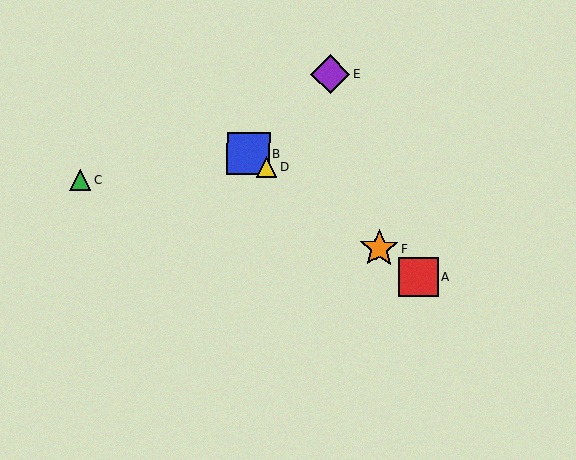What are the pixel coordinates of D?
Object D is at (267, 167).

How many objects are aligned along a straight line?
4 objects (A, B, D, F) are aligned along a straight line.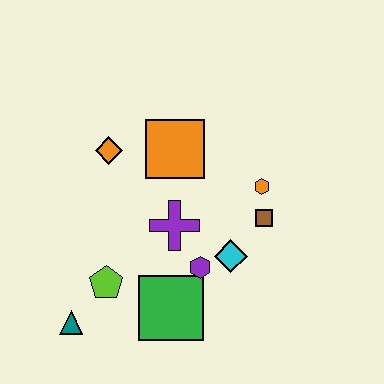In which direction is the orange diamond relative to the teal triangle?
The orange diamond is above the teal triangle.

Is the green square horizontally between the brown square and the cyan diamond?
No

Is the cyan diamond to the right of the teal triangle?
Yes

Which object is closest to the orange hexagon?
The brown square is closest to the orange hexagon.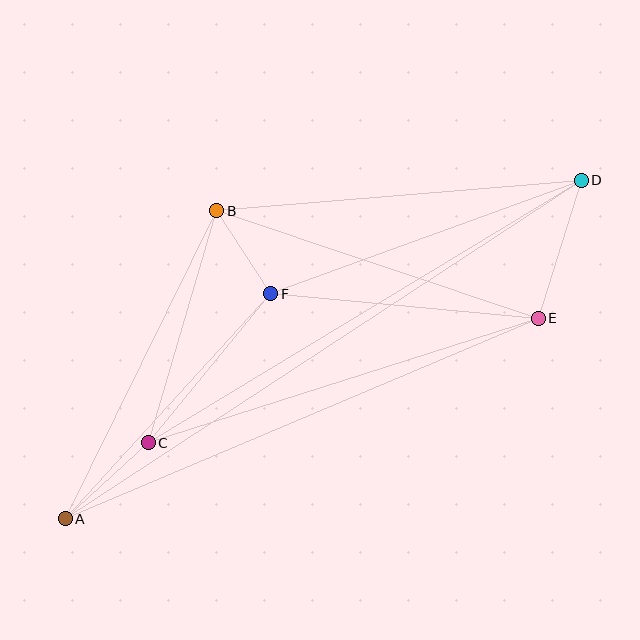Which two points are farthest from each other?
Points A and D are farthest from each other.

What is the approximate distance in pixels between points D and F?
The distance between D and F is approximately 330 pixels.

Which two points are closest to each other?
Points B and F are closest to each other.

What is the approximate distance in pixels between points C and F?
The distance between C and F is approximately 193 pixels.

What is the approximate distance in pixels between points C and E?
The distance between C and E is approximately 409 pixels.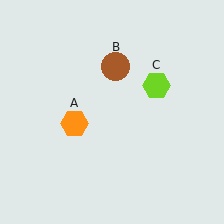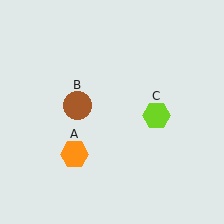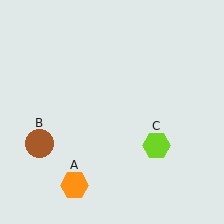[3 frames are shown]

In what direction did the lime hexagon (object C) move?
The lime hexagon (object C) moved down.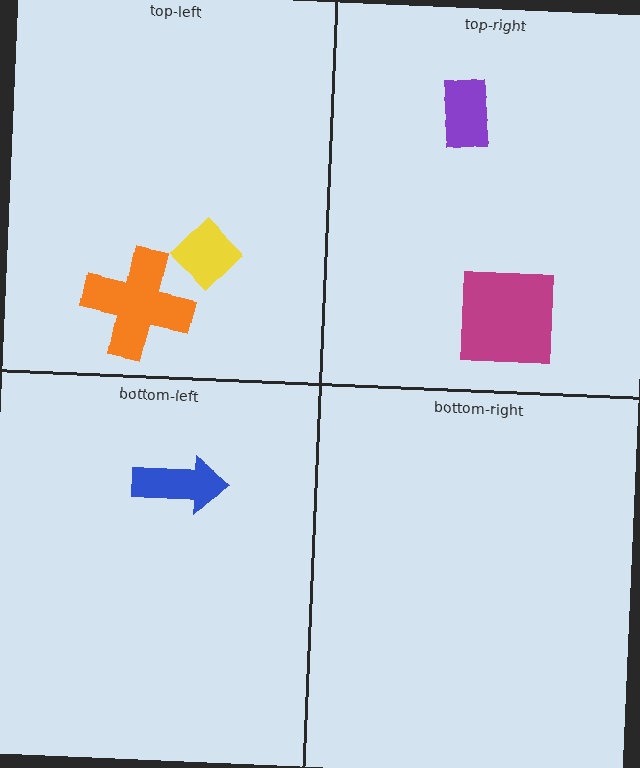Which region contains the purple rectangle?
The top-right region.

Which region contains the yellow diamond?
The top-left region.